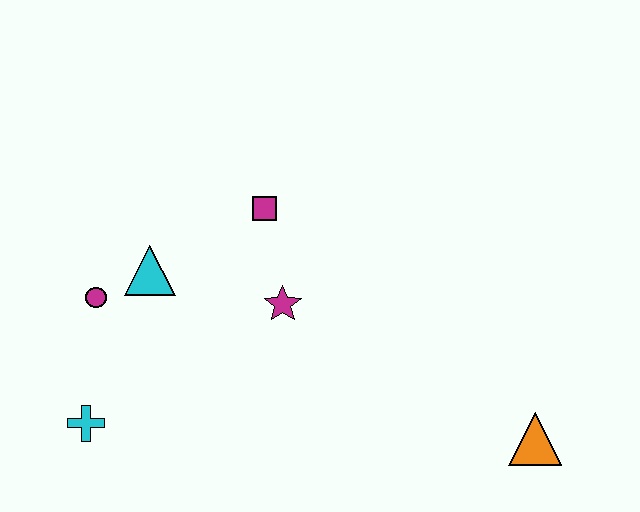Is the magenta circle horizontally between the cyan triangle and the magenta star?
No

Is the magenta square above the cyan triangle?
Yes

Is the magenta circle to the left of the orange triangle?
Yes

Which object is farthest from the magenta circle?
The orange triangle is farthest from the magenta circle.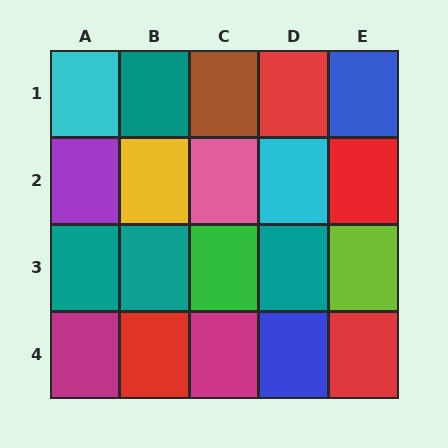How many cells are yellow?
1 cell is yellow.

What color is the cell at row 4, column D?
Blue.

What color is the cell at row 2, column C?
Pink.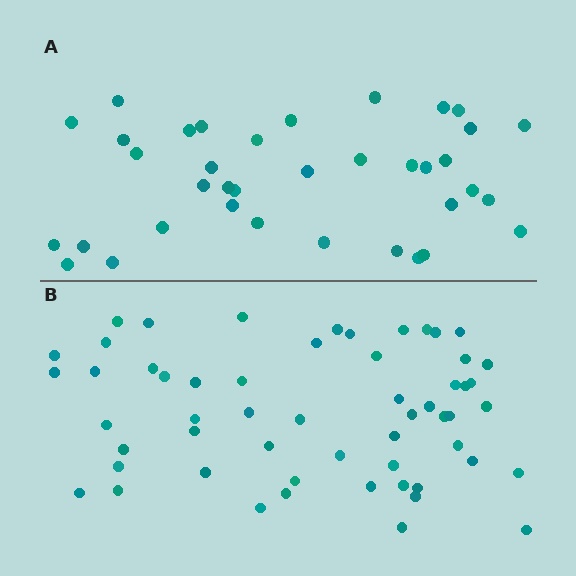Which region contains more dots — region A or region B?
Region B (the bottom region) has more dots.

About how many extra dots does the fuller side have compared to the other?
Region B has approximately 20 more dots than region A.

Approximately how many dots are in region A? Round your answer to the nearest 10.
About 40 dots. (The exact count is 37, which rounds to 40.)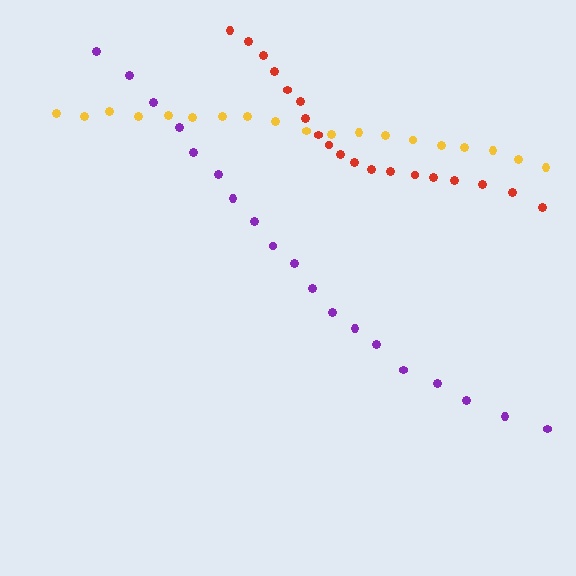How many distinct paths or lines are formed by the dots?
There are 3 distinct paths.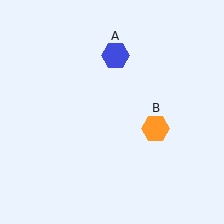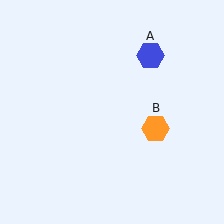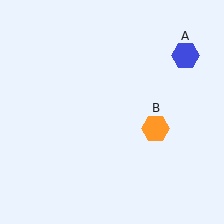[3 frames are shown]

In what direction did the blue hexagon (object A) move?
The blue hexagon (object A) moved right.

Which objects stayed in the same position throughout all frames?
Orange hexagon (object B) remained stationary.